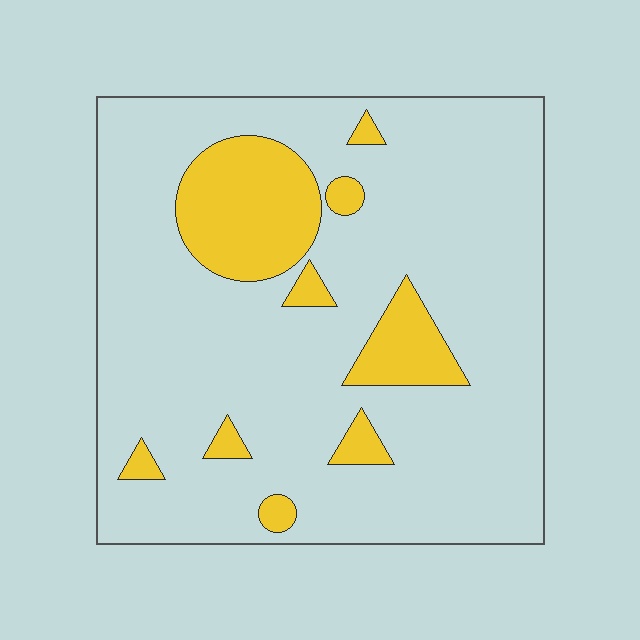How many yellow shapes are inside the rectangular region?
9.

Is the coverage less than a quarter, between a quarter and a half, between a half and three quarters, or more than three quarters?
Less than a quarter.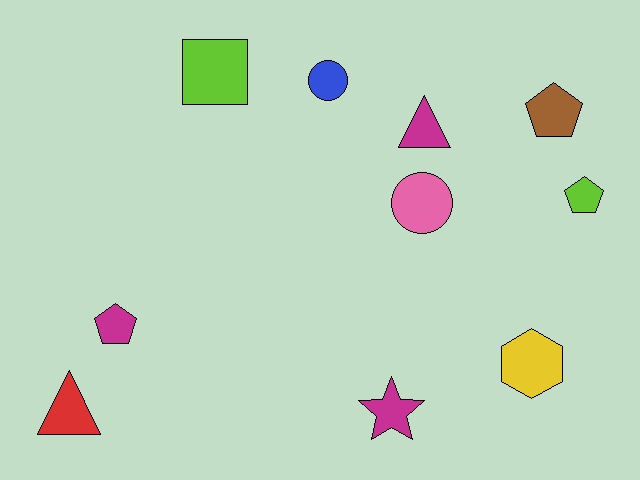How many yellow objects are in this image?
There is 1 yellow object.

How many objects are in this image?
There are 10 objects.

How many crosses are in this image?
There are no crosses.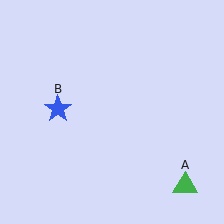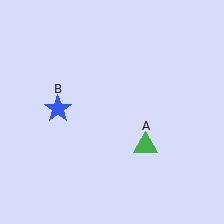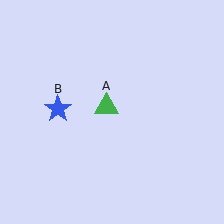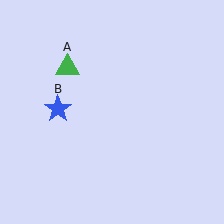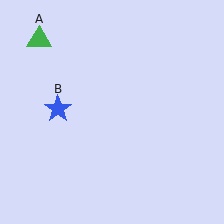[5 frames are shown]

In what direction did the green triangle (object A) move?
The green triangle (object A) moved up and to the left.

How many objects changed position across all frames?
1 object changed position: green triangle (object A).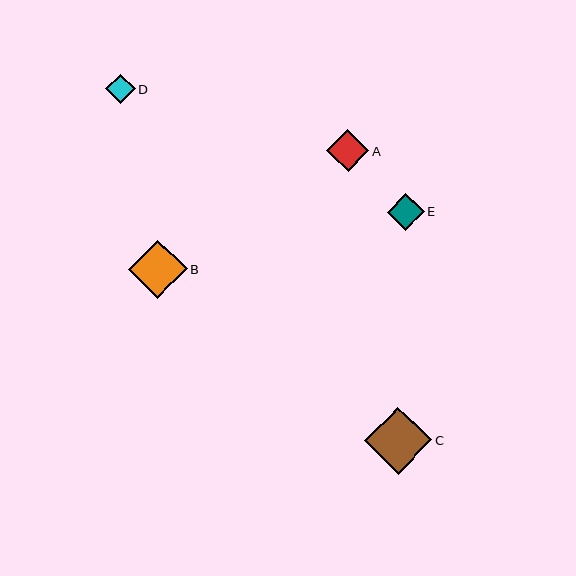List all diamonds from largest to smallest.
From largest to smallest: C, B, A, E, D.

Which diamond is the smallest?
Diamond D is the smallest with a size of approximately 29 pixels.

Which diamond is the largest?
Diamond C is the largest with a size of approximately 67 pixels.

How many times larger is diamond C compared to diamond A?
Diamond C is approximately 1.6 times the size of diamond A.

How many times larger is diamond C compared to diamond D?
Diamond C is approximately 2.3 times the size of diamond D.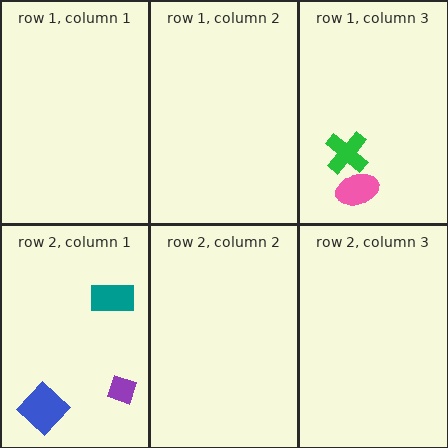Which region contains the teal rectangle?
The row 2, column 1 region.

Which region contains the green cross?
The row 1, column 3 region.